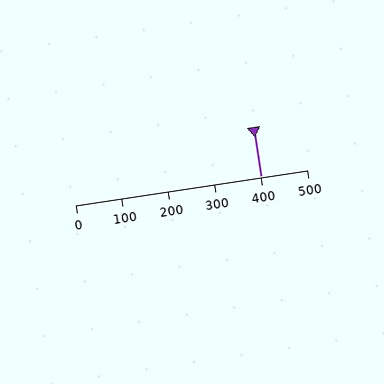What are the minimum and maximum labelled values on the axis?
The axis runs from 0 to 500.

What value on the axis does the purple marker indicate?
The marker indicates approximately 400.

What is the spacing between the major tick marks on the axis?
The major ticks are spaced 100 apart.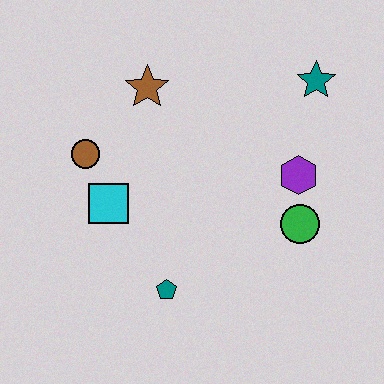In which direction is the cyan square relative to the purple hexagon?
The cyan square is to the left of the purple hexagon.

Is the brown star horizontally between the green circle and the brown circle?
Yes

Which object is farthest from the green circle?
The brown circle is farthest from the green circle.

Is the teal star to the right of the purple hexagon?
Yes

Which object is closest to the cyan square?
The brown circle is closest to the cyan square.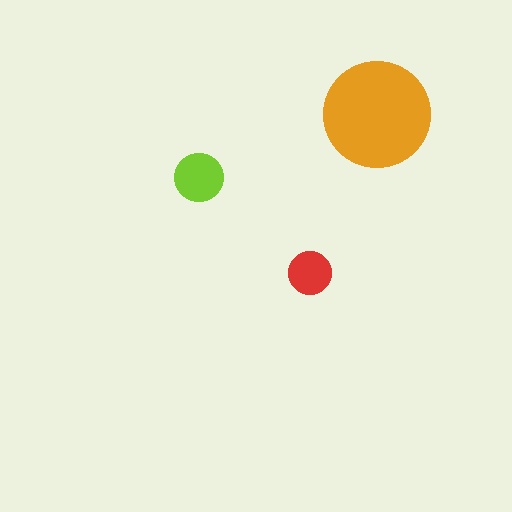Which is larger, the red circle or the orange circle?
The orange one.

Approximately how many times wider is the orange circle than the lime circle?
About 2 times wider.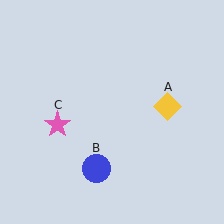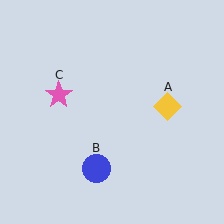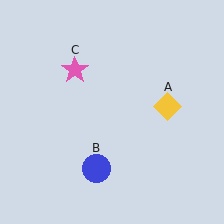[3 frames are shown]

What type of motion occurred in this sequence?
The pink star (object C) rotated clockwise around the center of the scene.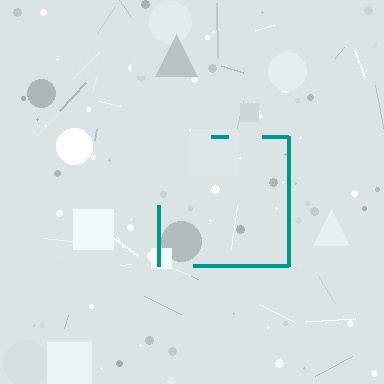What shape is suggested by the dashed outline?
The dashed outline suggests a square.